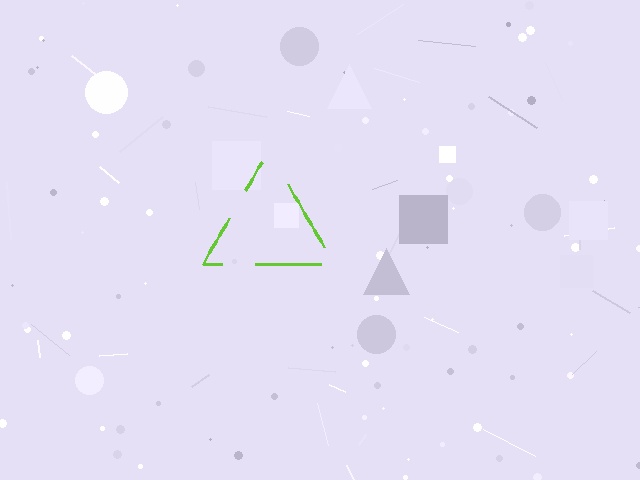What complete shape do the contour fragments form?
The contour fragments form a triangle.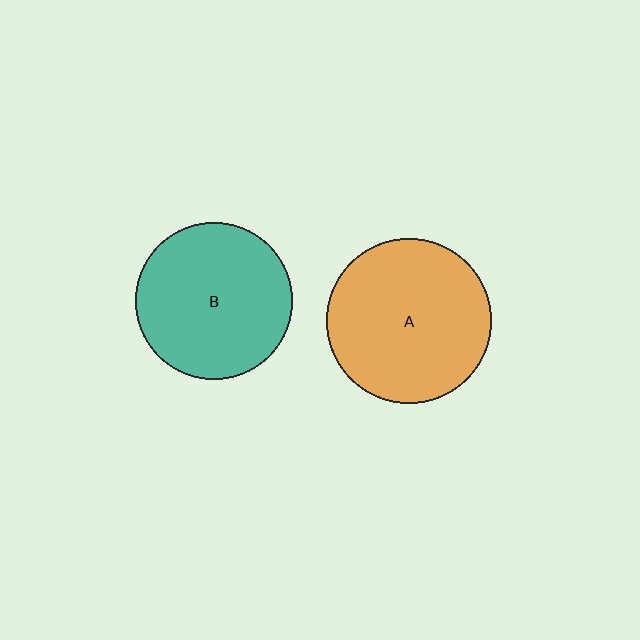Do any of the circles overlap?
No, none of the circles overlap.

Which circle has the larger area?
Circle A (orange).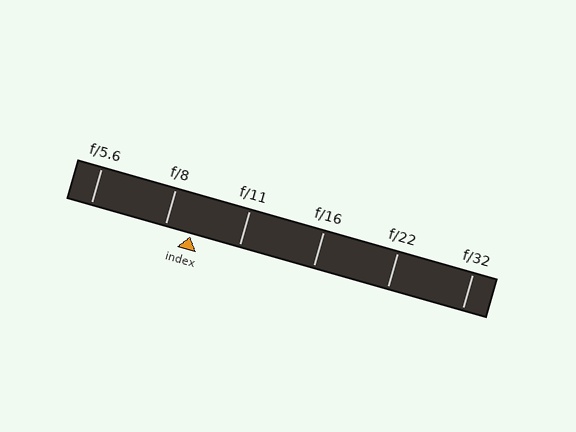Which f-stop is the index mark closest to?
The index mark is closest to f/8.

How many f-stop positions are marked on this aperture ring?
There are 6 f-stop positions marked.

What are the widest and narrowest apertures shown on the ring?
The widest aperture shown is f/5.6 and the narrowest is f/32.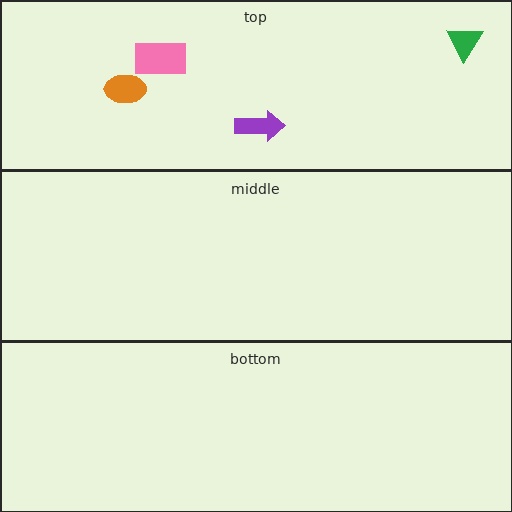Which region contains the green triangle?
The top region.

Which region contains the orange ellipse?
The top region.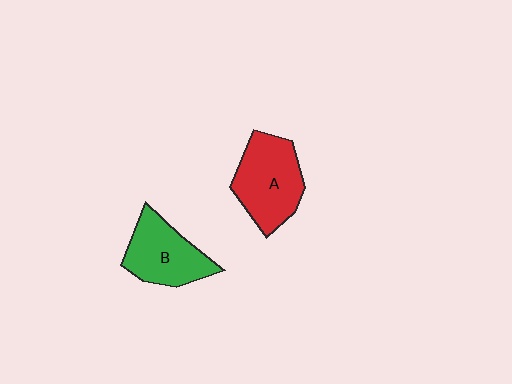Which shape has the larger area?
Shape A (red).